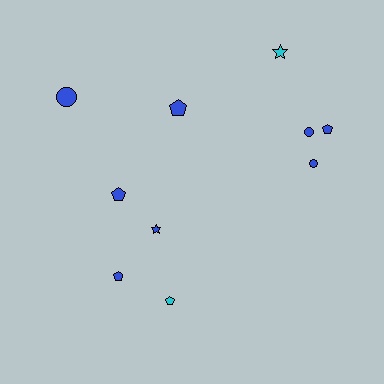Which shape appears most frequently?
Pentagon, with 5 objects.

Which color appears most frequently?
Blue, with 8 objects.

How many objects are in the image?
There are 10 objects.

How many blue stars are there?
There is 1 blue star.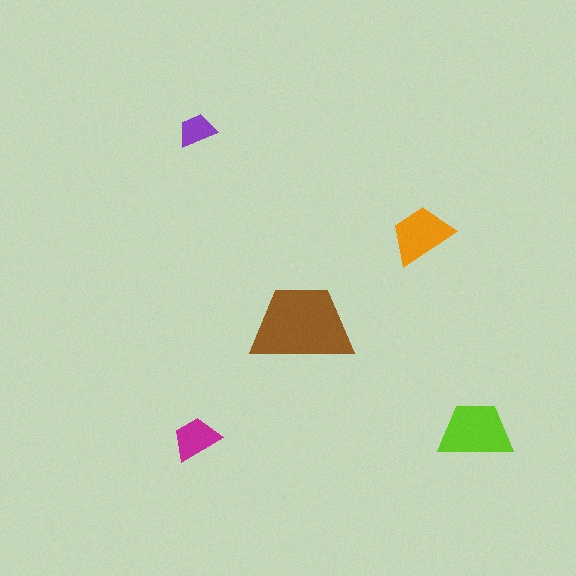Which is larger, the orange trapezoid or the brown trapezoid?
The brown one.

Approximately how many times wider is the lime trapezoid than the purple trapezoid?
About 2 times wider.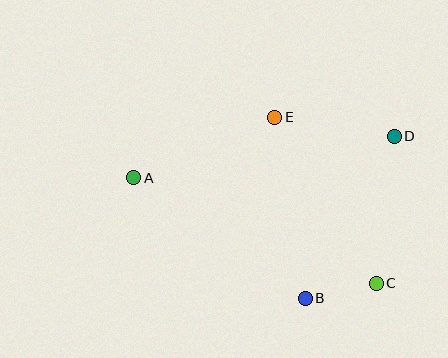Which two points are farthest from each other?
Points A and C are farthest from each other.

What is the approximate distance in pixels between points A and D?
The distance between A and D is approximately 264 pixels.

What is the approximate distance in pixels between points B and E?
The distance between B and E is approximately 184 pixels.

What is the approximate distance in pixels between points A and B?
The distance between A and B is approximately 210 pixels.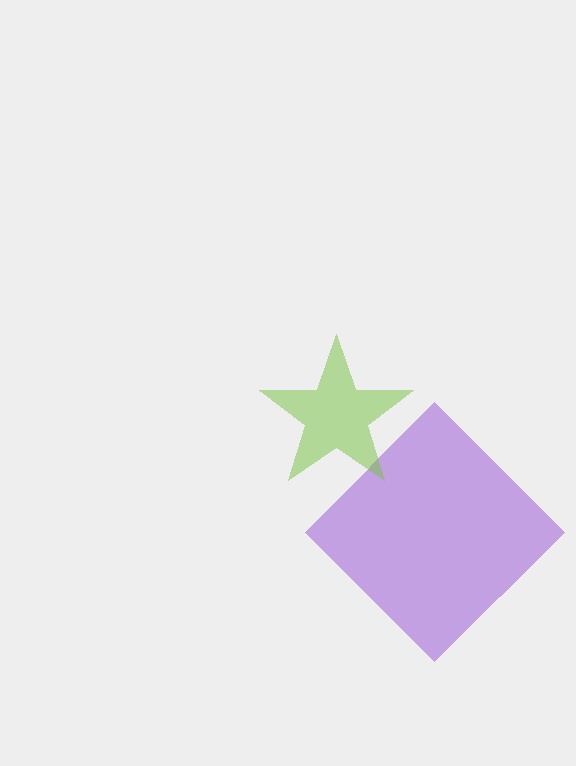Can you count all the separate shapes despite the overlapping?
Yes, there are 2 separate shapes.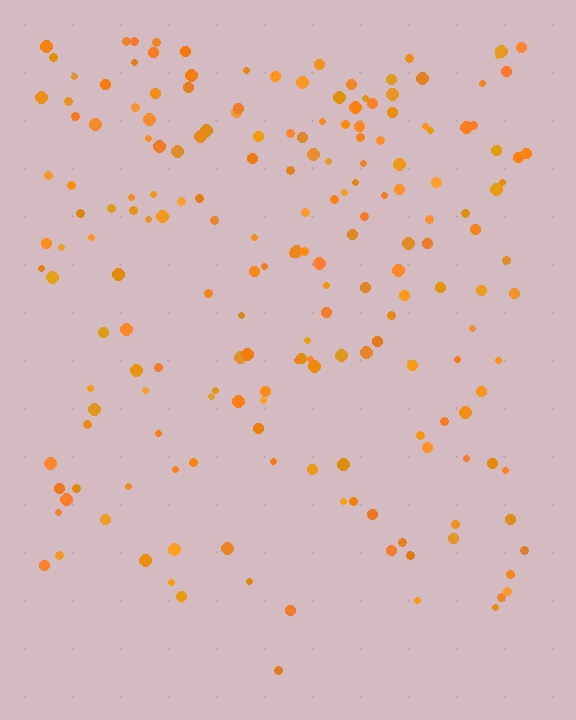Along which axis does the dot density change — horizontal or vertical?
Vertical.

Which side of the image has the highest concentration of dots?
The top.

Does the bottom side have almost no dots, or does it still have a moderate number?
Still a moderate number, just noticeably fewer than the top.